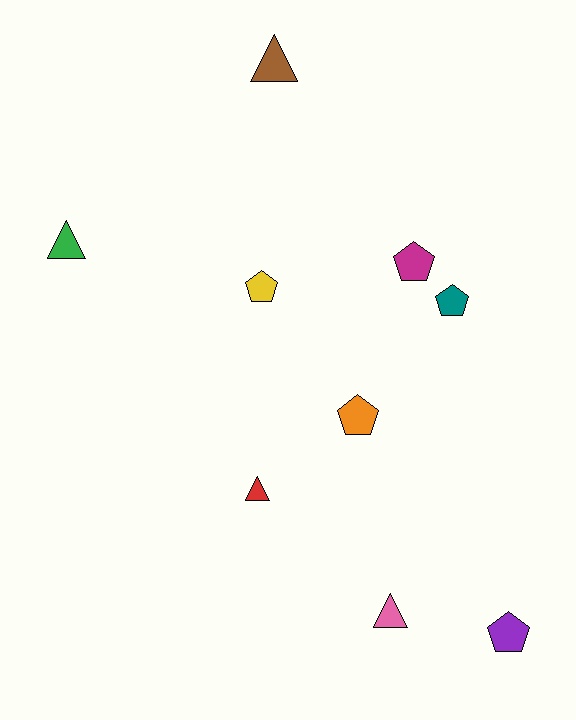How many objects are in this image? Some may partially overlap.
There are 9 objects.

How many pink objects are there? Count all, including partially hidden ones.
There is 1 pink object.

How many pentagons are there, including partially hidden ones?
There are 5 pentagons.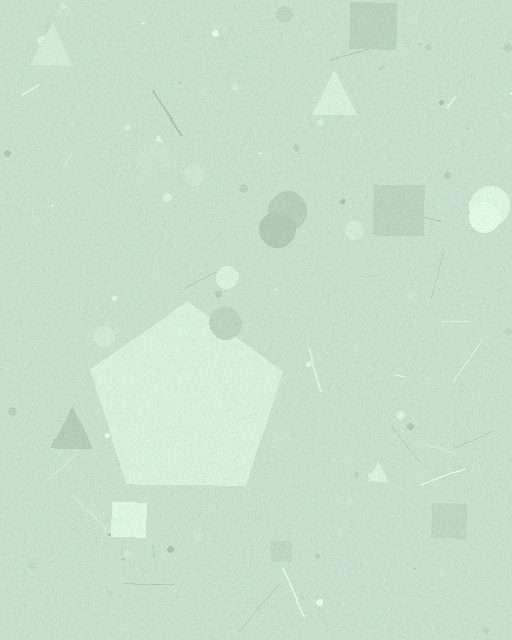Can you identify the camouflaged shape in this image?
The camouflaged shape is a pentagon.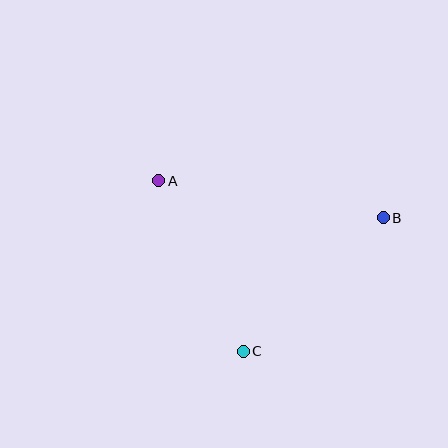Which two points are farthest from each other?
Points A and B are farthest from each other.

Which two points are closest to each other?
Points A and C are closest to each other.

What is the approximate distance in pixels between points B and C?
The distance between B and C is approximately 194 pixels.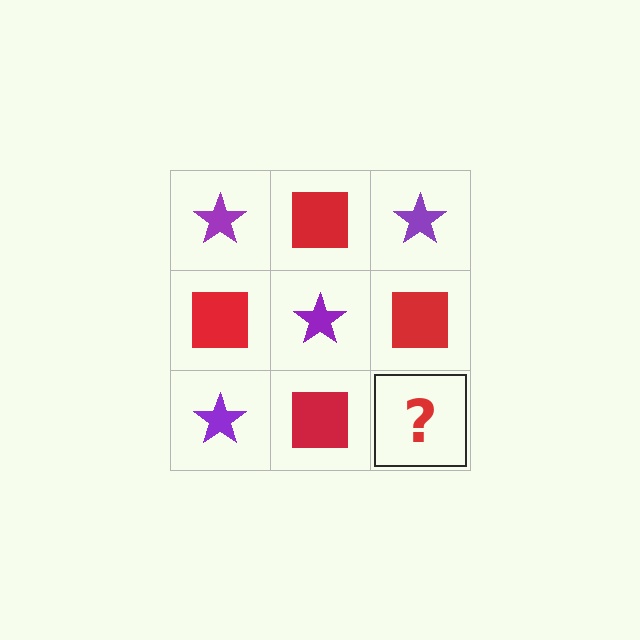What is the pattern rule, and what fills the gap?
The rule is that it alternates purple star and red square in a checkerboard pattern. The gap should be filled with a purple star.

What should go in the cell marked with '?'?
The missing cell should contain a purple star.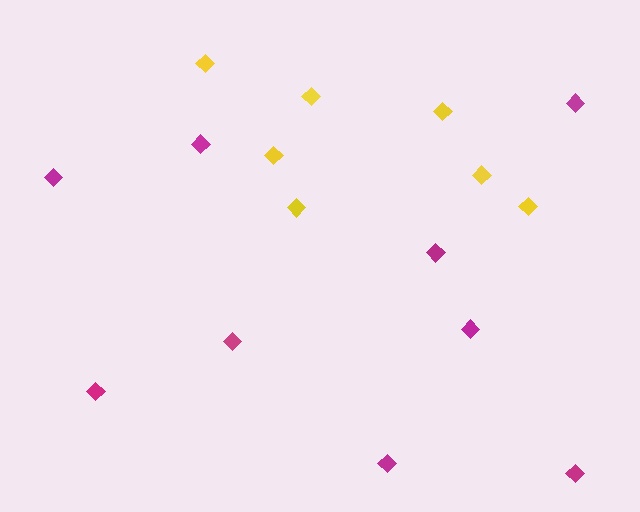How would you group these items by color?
There are 2 groups: one group of magenta diamonds (9) and one group of yellow diamonds (7).